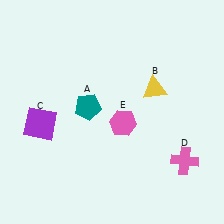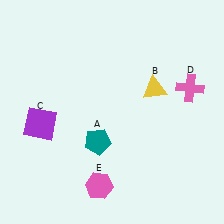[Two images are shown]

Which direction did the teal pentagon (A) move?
The teal pentagon (A) moved down.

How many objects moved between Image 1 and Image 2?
3 objects moved between the two images.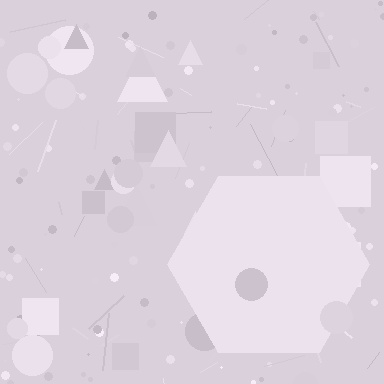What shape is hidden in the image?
A hexagon is hidden in the image.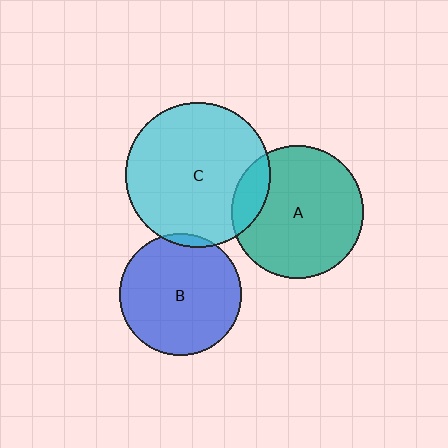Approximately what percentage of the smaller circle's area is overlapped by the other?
Approximately 15%.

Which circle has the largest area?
Circle C (cyan).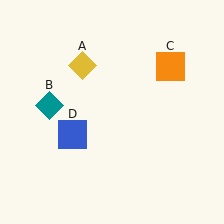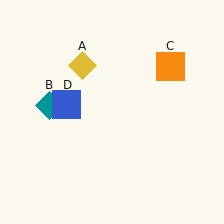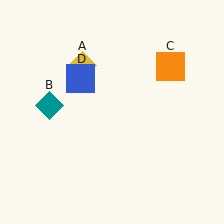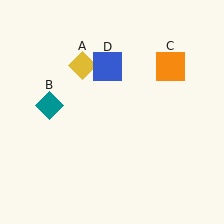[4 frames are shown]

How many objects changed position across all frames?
1 object changed position: blue square (object D).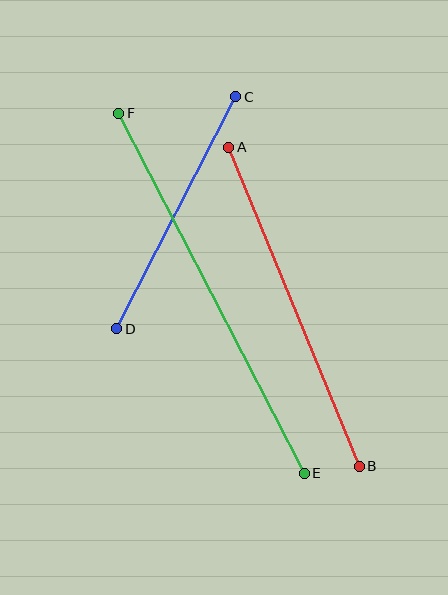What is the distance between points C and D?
The distance is approximately 261 pixels.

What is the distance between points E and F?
The distance is approximately 405 pixels.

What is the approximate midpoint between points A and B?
The midpoint is at approximately (294, 307) pixels.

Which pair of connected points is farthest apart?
Points E and F are farthest apart.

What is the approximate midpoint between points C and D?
The midpoint is at approximately (176, 213) pixels.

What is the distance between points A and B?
The distance is approximately 344 pixels.